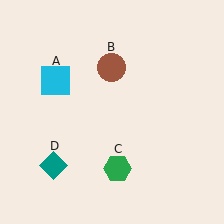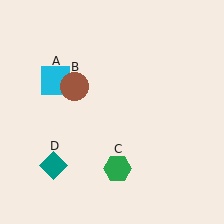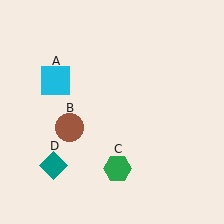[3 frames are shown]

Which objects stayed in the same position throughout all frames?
Cyan square (object A) and green hexagon (object C) and teal diamond (object D) remained stationary.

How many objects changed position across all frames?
1 object changed position: brown circle (object B).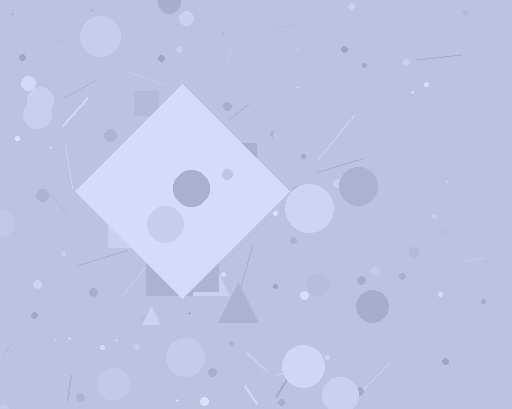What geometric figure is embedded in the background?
A diamond is embedded in the background.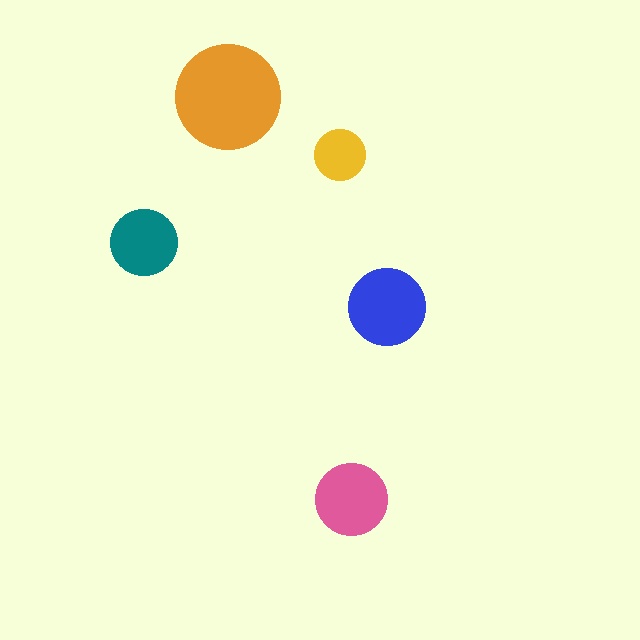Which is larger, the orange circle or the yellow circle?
The orange one.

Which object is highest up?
The orange circle is topmost.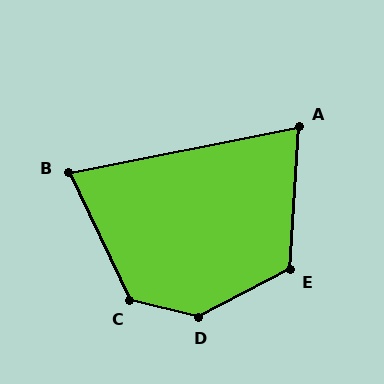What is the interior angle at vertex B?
Approximately 76 degrees (acute).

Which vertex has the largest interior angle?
D, at approximately 139 degrees.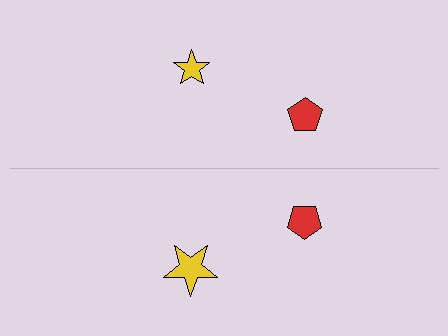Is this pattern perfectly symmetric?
No, the pattern is not perfectly symmetric. The yellow star on the bottom side has a different size than its mirror counterpart.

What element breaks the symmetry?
The yellow star on the bottom side has a different size than its mirror counterpart.